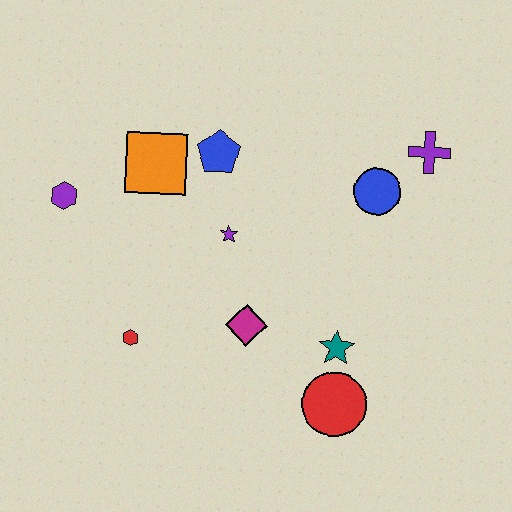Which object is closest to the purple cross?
The blue circle is closest to the purple cross.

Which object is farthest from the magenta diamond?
The purple cross is farthest from the magenta diamond.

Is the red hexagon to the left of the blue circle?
Yes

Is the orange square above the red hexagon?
Yes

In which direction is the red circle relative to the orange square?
The red circle is below the orange square.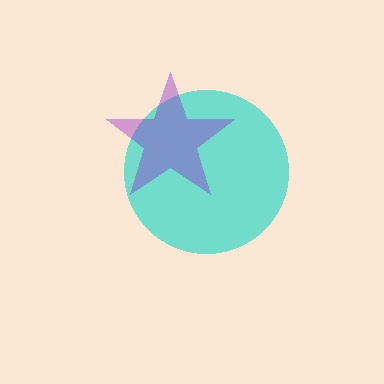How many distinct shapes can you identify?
There are 2 distinct shapes: a cyan circle, a purple star.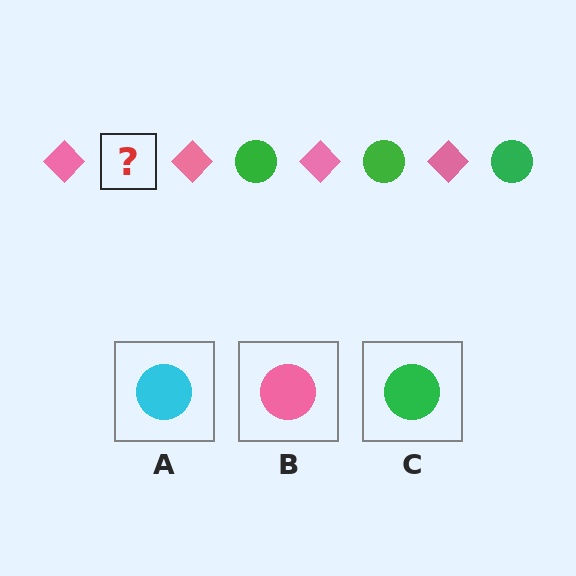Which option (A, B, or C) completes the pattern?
C.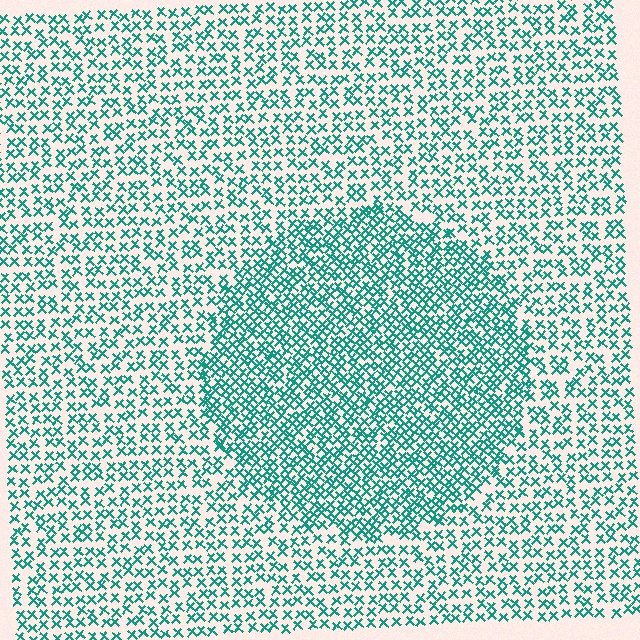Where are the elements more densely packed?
The elements are more densely packed inside the circle boundary.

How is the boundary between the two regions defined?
The boundary is defined by a change in element density (approximately 1.8x ratio). All elements are the same color, size, and shape.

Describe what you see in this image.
The image contains small teal elements arranged at two different densities. A circle-shaped region is visible where the elements are more densely packed than the surrounding area.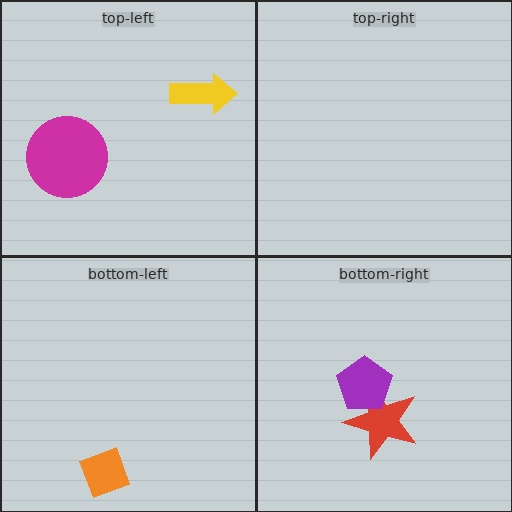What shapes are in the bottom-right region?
The red star, the purple pentagon.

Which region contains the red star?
The bottom-right region.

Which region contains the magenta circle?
The top-left region.